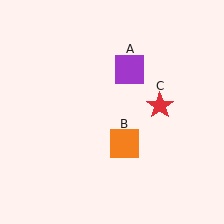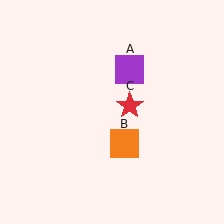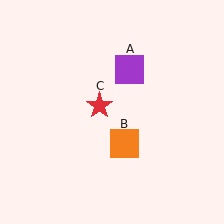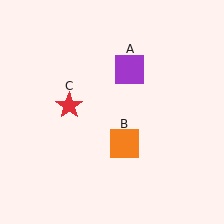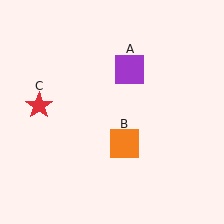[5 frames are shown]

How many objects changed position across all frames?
1 object changed position: red star (object C).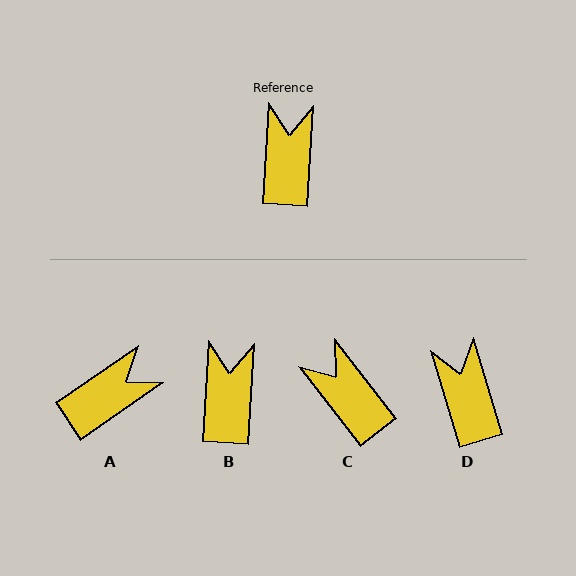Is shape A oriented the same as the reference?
No, it is off by about 52 degrees.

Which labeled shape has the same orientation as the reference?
B.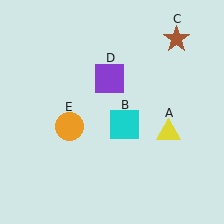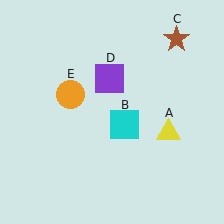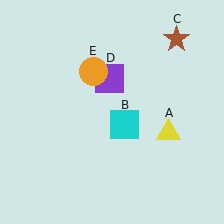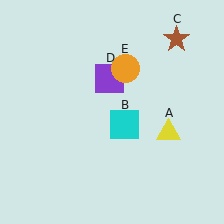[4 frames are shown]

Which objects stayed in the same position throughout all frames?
Yellow triangle (object A) and cyan square (object B) and brown star (object C) and purple square (object D) remained stationary.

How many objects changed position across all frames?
1 object changed position: orange circle (object E).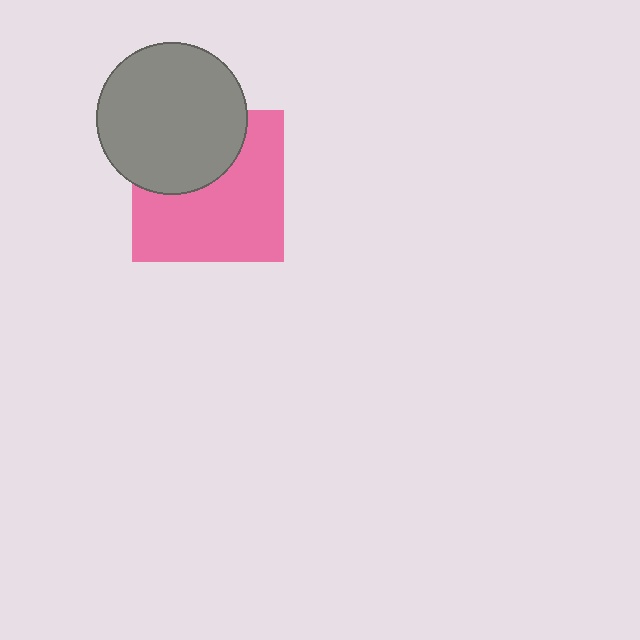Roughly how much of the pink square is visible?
About half of it is visible (roughly 63%).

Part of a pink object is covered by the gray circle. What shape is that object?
It is a square.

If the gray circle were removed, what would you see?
You would see the complete pink square.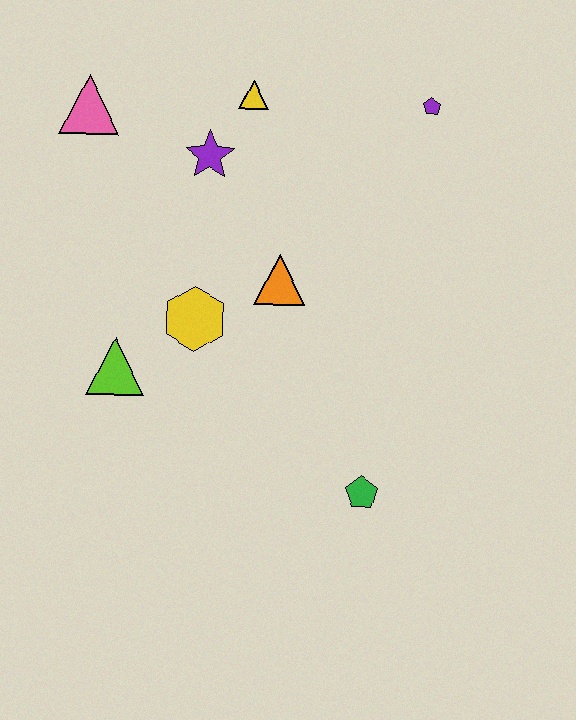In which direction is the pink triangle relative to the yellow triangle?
The pink triangle is to the left of the yellow triangle.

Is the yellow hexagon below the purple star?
Yes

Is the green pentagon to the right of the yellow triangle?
Yes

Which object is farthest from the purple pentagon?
The lime triangle is farthest from the purple pentagon.